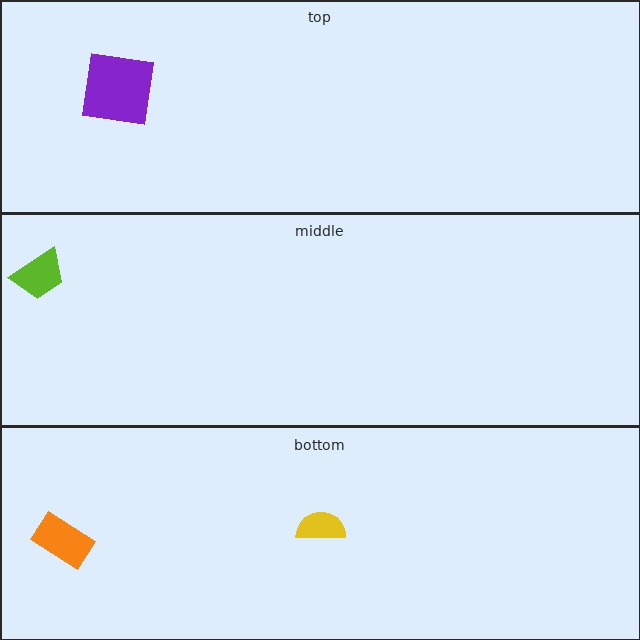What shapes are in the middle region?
The lime trapezoid.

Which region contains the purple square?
The top region.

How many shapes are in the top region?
1.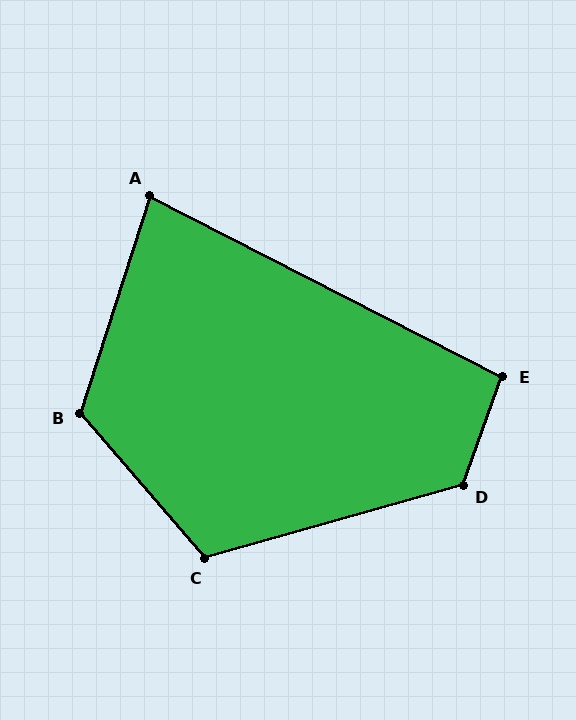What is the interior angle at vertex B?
Approximately 122 degrees (obtuse).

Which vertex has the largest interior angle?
D, at approximately 126 degrees.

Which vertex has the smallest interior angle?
A, at approximately 81 degrees.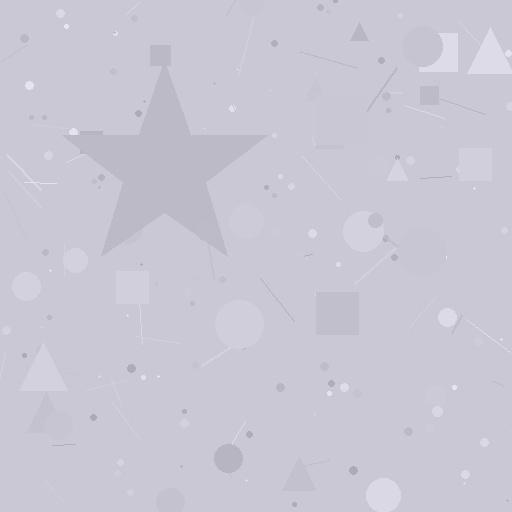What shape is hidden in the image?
A star is hidden in the image.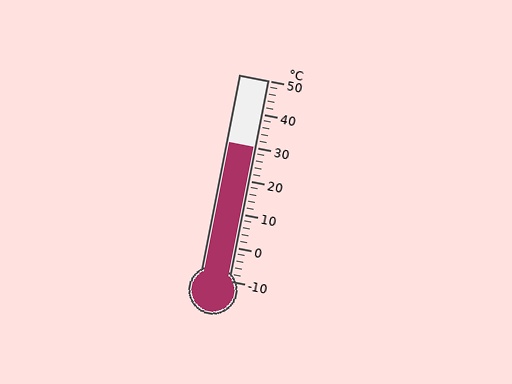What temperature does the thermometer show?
The thermometer shows approximately 30°C.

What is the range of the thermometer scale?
The thermometer scale ranges from -10°C to 50°C.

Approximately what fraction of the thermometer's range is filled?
The thermometer is filled to approximately 65% of its range.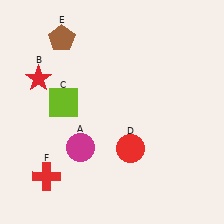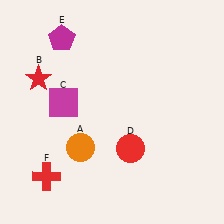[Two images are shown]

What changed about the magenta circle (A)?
In Image 1, A is magenta. In Image 2, it changed to orange.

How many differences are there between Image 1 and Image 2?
There are 3 differences between the two images.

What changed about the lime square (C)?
In Image 1, C is lime. In Image 2, it changed to magenta.